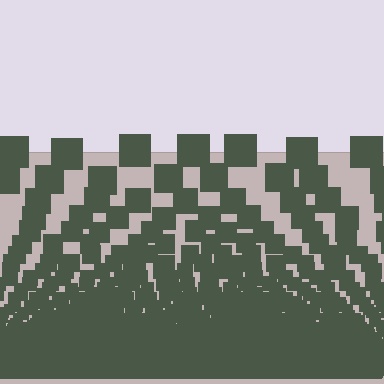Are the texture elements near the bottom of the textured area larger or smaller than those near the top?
Smaller. The gradient is inverted — elements near the bottom are smaller and denser.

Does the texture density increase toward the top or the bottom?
Density increases toward the bottom.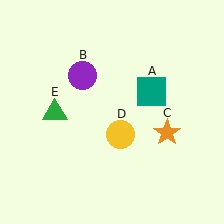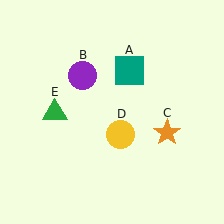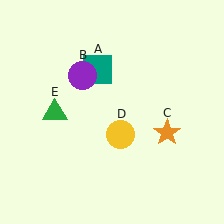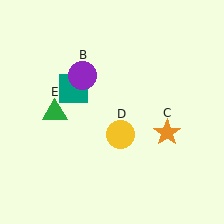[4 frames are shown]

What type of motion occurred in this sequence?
The teal square (object A) rotated counterclockwise around the center of the scene.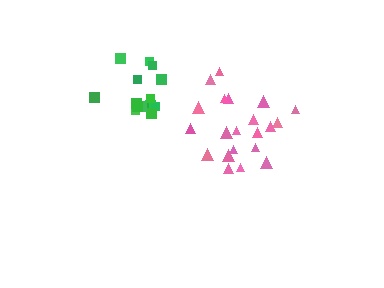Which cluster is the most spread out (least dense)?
Pink.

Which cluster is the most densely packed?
Green.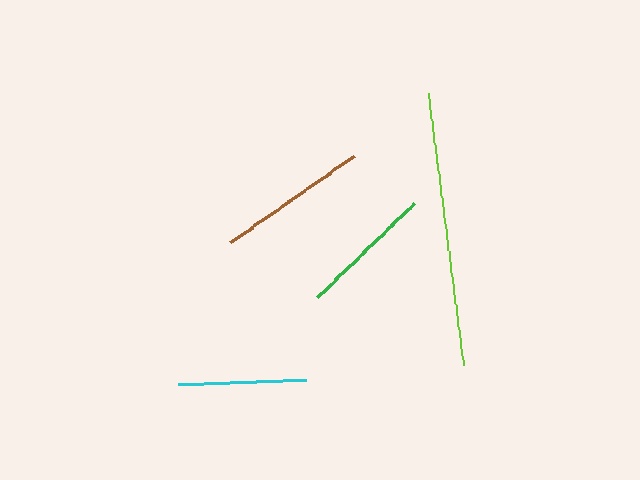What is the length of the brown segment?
The brown segment is approximately 152 pixels long.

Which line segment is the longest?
The lime line is the longest at approximately 275 pixels.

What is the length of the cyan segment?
The cyan segment is approximately 128 pixels long.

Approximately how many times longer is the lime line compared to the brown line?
The lime line is approximately 1.8 times the length of the brown line.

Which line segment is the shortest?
The cyan line is the shortest at approximately 128 pixels.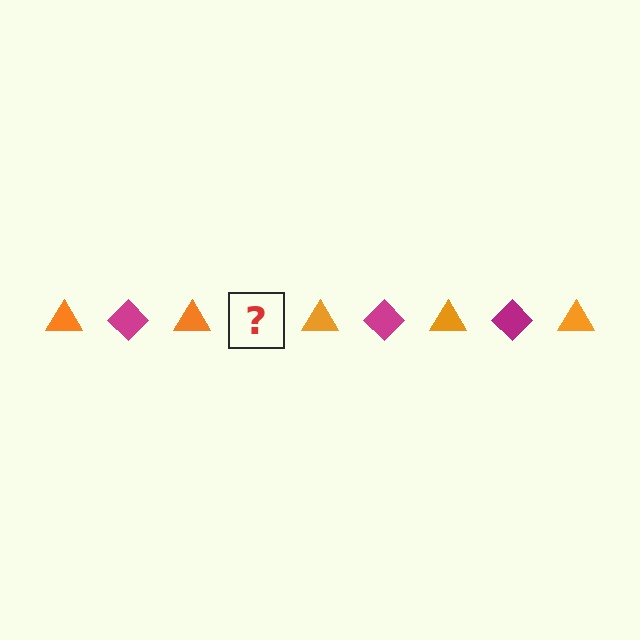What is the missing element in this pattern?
The missing element is a magenta diamond.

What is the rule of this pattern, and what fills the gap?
The rule is that the pattern alternates between orange triangle and magenta diamond. The gap should be filled with a magenta diamond.